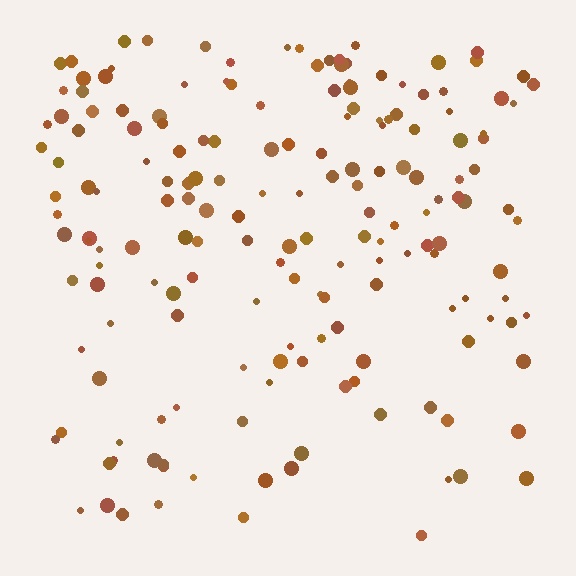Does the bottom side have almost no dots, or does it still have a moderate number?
Still a moderate number, just noticeably fewer than the top.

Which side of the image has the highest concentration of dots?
The top.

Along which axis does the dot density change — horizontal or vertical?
Vertical.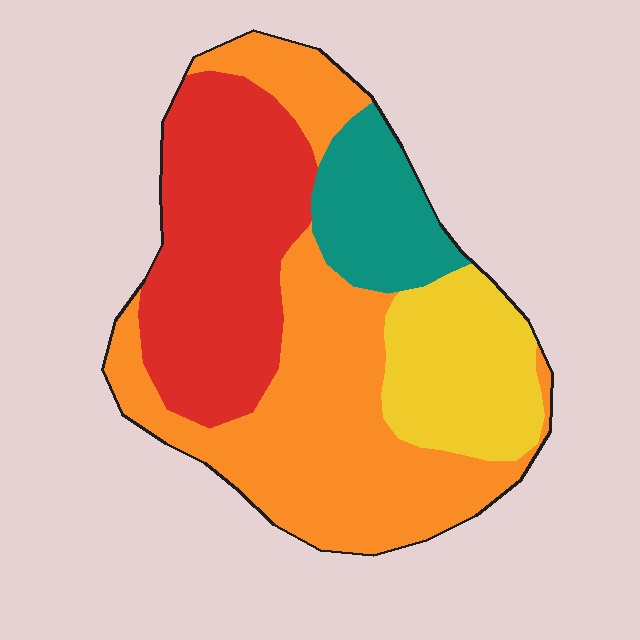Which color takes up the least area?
Teal, at roughly 10%.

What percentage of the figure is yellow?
Yellow covers roughly 15% of the figure.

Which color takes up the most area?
Orange, at roughly 40%.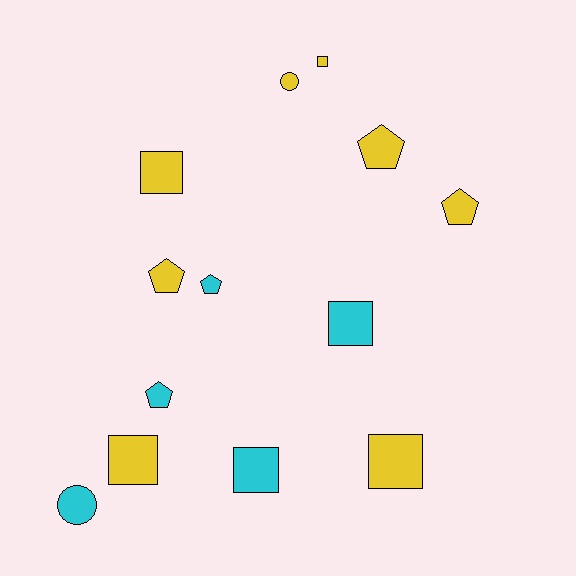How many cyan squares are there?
There are 2 cyan squares.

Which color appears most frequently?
Yellow, with 8 objects.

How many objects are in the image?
There are 13 objects.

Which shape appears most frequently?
Square, with 6 objects.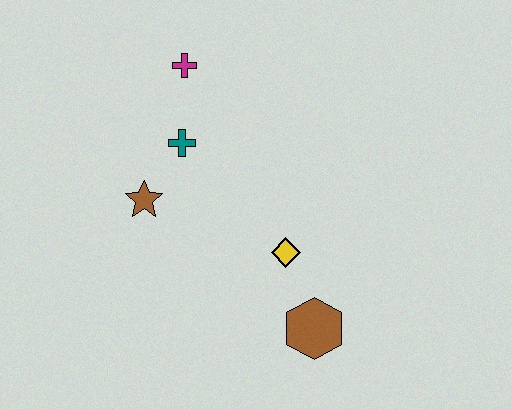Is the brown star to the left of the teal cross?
Yes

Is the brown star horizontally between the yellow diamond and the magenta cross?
No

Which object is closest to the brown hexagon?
The yellow diamond is closest to the brown hexagon.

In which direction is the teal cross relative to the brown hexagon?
The teal cross is above the brown hexagon.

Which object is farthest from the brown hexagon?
The magenta cross is farthest from the brown hexagon.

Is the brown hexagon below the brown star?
Yes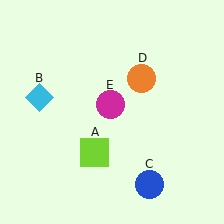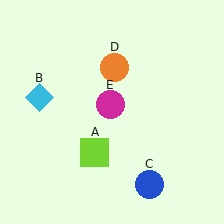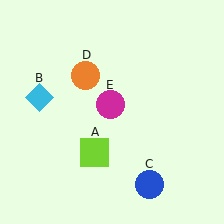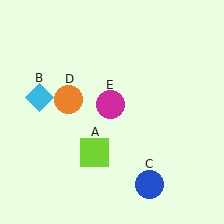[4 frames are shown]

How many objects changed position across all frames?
1 object changed position: orange circle (object D).